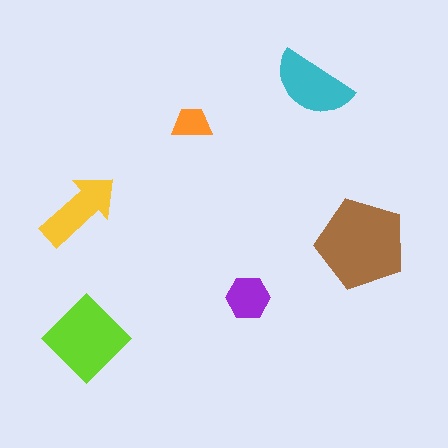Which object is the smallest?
The orange trapezoid.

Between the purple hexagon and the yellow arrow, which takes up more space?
The yellow arrow.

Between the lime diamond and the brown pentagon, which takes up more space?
The brown pentagon.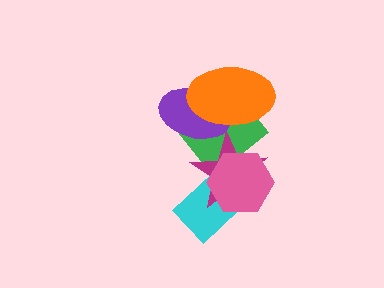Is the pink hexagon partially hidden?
No, no other shape covers it.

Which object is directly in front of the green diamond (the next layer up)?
The purple ellipse is directly in front of the green diamond.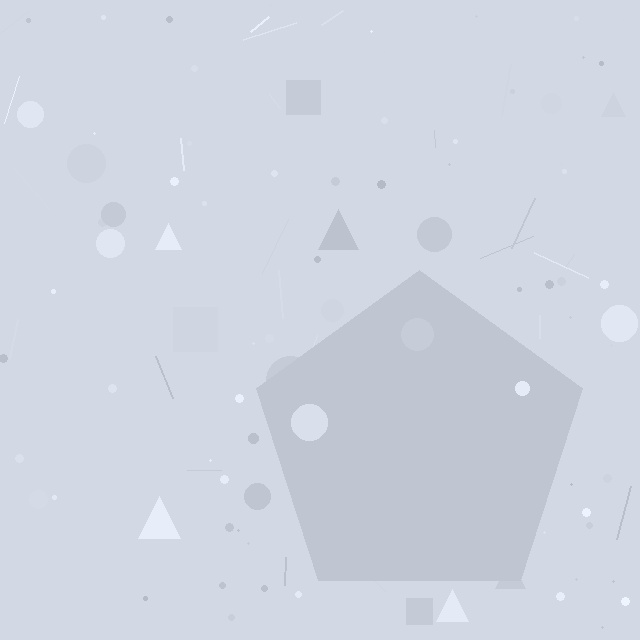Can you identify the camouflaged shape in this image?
The camouflaged shape is a pentagon.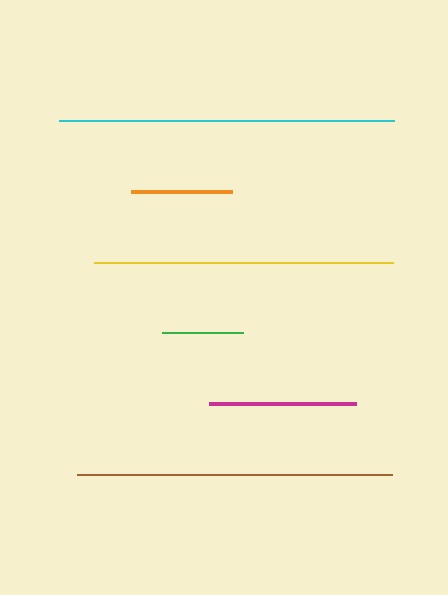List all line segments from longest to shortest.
From longest to shortest: cyan, brown, yellow, magenta, orange, green.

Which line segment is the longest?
The cyan line is the longest at approximately 334 pixels.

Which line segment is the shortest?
The green line is the shortest at approximately 81 pixels.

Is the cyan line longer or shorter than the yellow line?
The cyan line is longer than the yellow line.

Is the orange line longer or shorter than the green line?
The orange line is longer than the green line.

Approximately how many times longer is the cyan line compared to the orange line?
The cyan line is approximately 3.3 times the length of the orange line.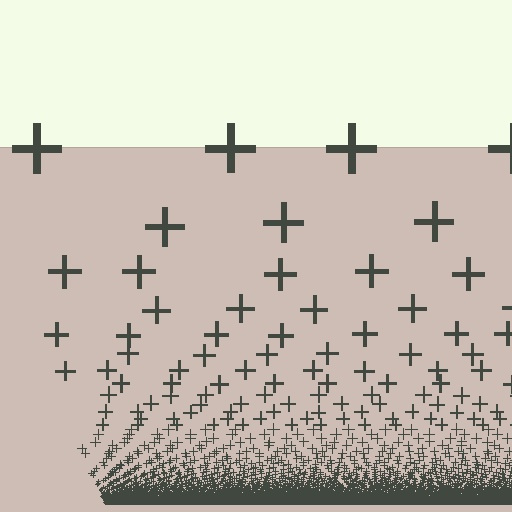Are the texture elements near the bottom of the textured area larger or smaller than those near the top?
Smaller. The gradient is inverted — elements near the bottom are smaller and denser.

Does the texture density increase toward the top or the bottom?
Density increases toward the bottom.